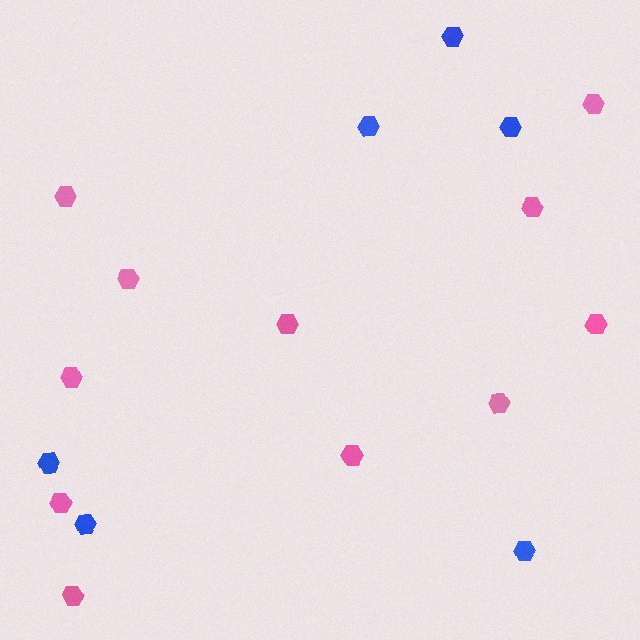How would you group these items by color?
There are 2 groups: one group of pink hexagons (11) and one group of blue hexagons (6).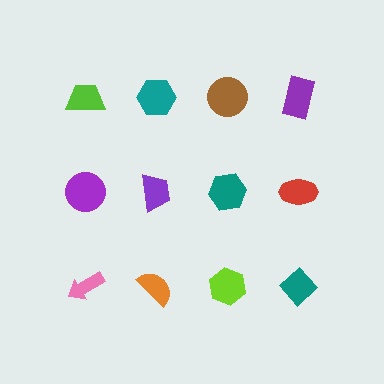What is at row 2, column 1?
A purple circle.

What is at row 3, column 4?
A teal diamond.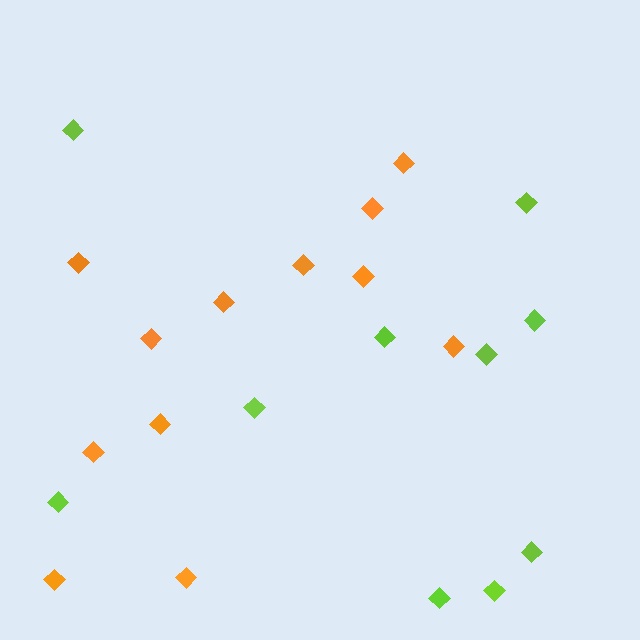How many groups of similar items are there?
There are 2 groups: one group of orange diamonds (12) and one group of lime diamonds (10).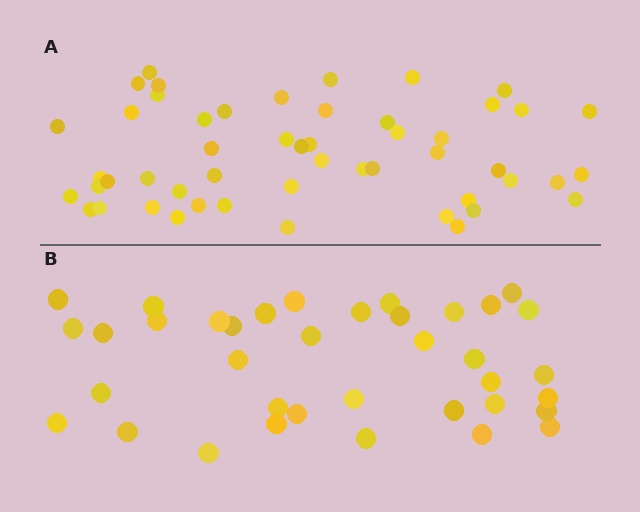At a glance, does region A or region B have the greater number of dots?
Region A (the top region) has more dots.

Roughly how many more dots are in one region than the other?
Region A has approximately 15 more dots than region B.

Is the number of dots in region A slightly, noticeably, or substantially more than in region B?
Region A has noticeably more, but not dramatically so. The ratio is roughly 1.4 to 1.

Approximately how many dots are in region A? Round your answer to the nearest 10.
About 50 dots. (The exact count is 51, which rounds to 50.)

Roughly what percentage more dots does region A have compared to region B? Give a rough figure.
About 40% more.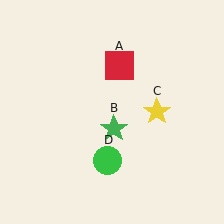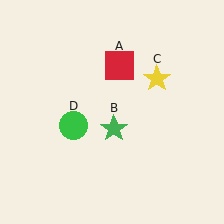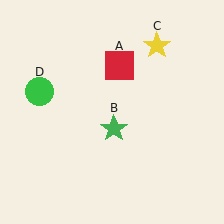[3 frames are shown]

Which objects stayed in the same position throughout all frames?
Red square (object A) and green star (object B) remained stationary.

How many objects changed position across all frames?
2 objects changed position: yellow star (object C), green circle (object D).